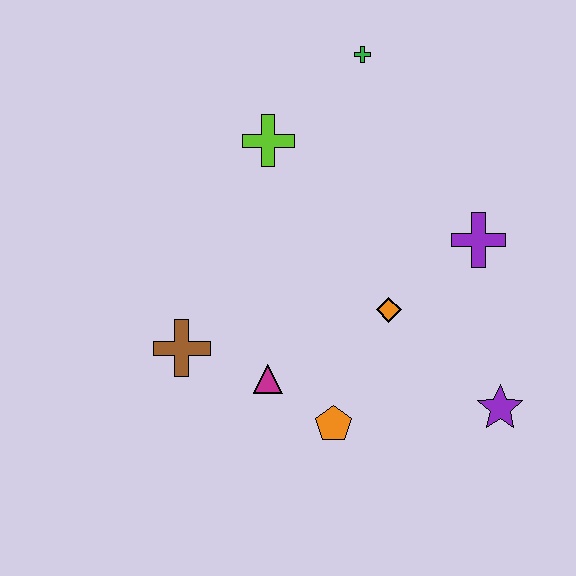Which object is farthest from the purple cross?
The brown cross is farthest from the purple cross.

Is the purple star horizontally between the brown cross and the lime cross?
No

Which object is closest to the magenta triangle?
The orange pentagon is closest to the magenta triangle.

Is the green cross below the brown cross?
No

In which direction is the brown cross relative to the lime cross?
The brown cross is below the lime cross.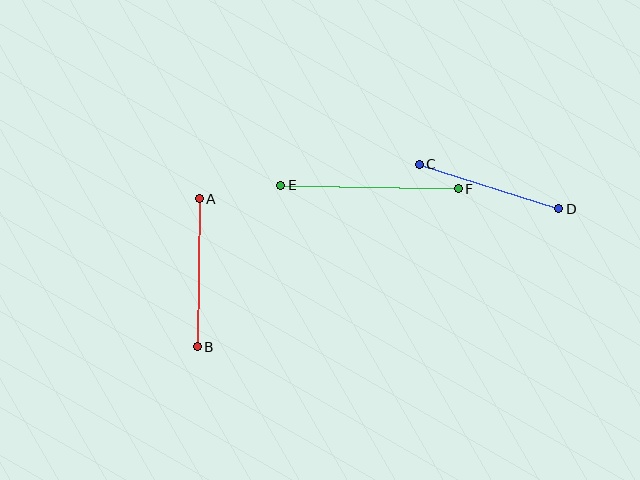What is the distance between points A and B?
The distance is approximately 148 pixels.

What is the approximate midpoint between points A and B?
The midpoint is at approximately (198, 273) pixels.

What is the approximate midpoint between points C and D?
The midpoint is at approximately (489, 186) pixels.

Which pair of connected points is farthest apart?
Points E and F are farthest apart.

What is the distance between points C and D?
The distance is approximately 146 pixels.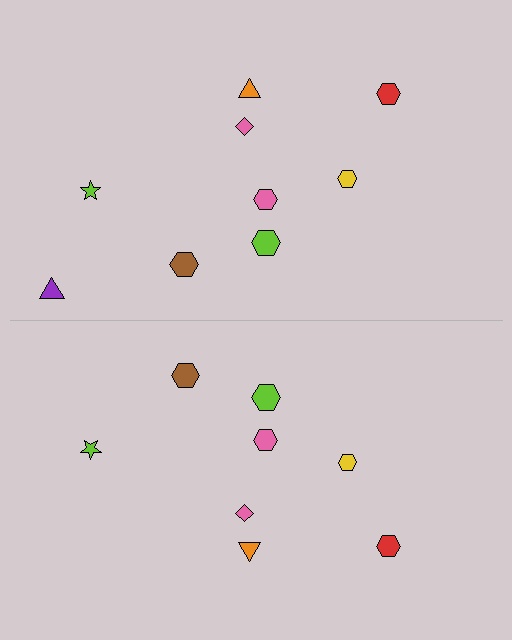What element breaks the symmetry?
A purple triangle is missing from the bottom side.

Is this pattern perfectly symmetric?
No, the pattern is not perfectly symmetric. A purple triangle is missing from the bottom side.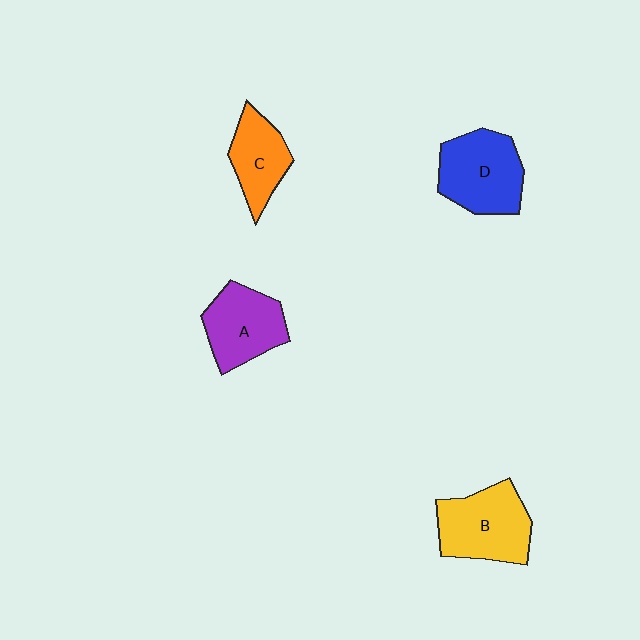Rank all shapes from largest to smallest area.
From largest to smallest: B (yellow), D (blue), A (purple), C (orange).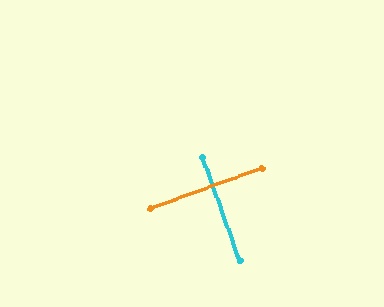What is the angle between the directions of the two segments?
Approximately 90 degrees.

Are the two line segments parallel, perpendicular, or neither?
Perpendicular — they meet at approximately 90°.